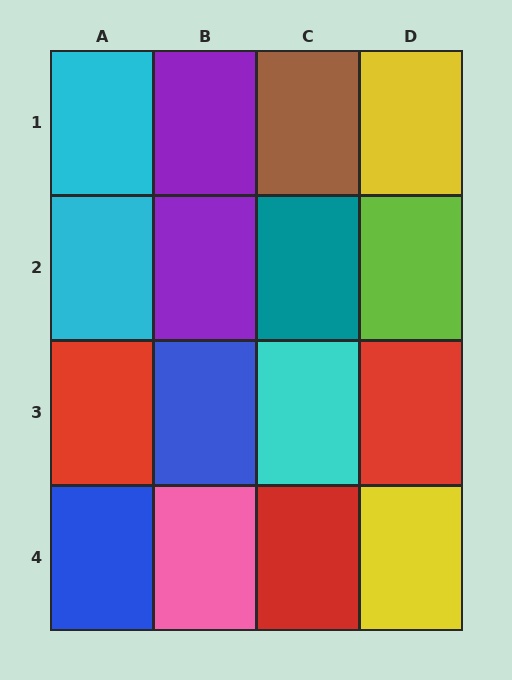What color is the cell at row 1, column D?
Yellow.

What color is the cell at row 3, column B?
Blue.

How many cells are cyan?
3 cells are cyan.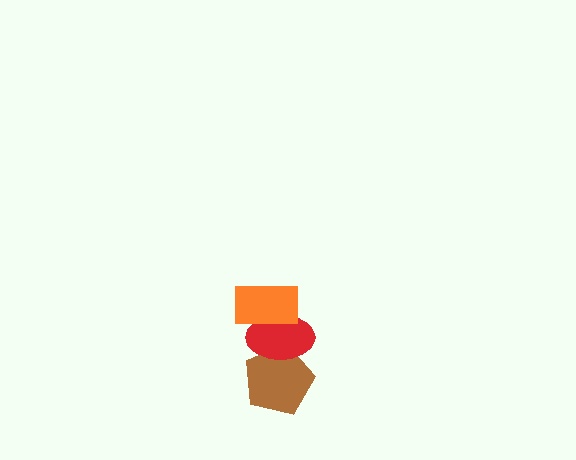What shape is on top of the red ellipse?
The orange rectangle is on top of the red ellipse.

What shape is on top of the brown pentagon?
The red ellipse is on top of the brown pentagon.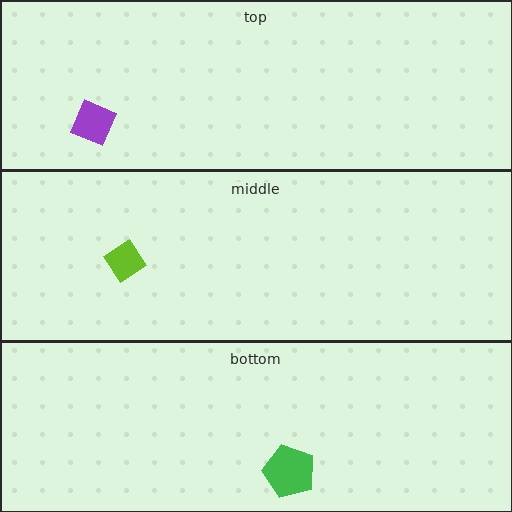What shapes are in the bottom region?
The green pentagon.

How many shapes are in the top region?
1.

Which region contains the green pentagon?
The bottom region.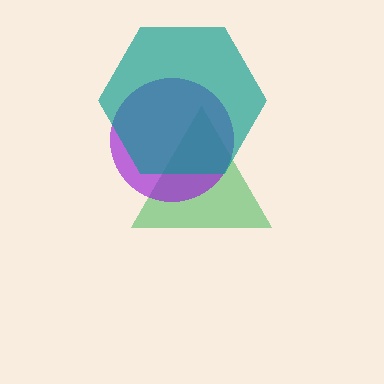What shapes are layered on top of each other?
The layered shapes are: a green triangle, a purple circle, a teal hexagon.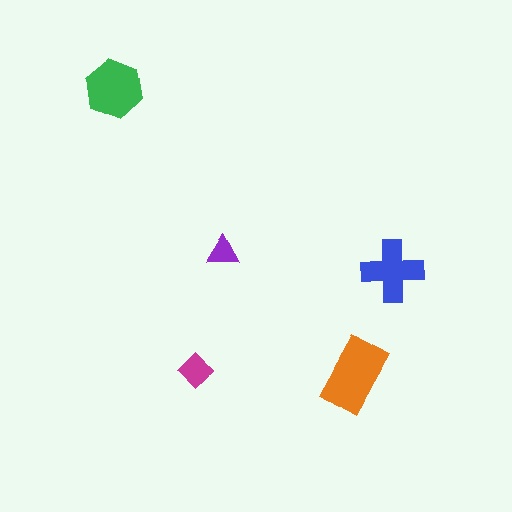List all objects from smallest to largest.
The purple triangle, the magenta diamond, the blue cross, the green hexagon, the orange rectangle.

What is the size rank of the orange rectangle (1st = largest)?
1st.